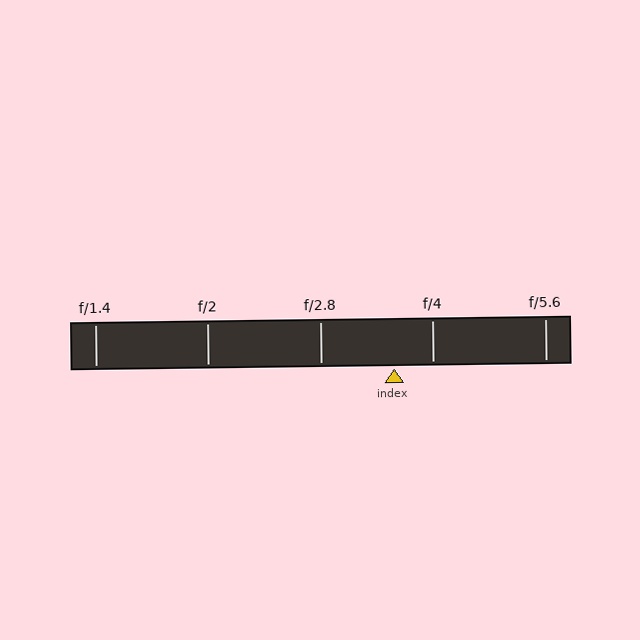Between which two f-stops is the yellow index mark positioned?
The index mark is between f/2.8 and f/4.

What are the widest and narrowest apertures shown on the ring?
The widest aperture shown is f/1.4 and the narrowest is f/5.6.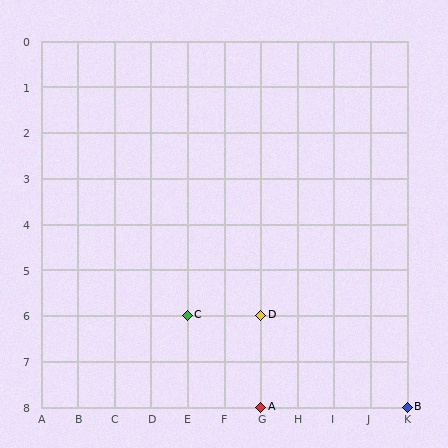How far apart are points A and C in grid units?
Points A and C are 2 columns and 2 rows apart (about 2.8 grid units diagonally).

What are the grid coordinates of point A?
Point A is at grid coordinates (G, 8).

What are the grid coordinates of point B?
Point B is at grid coordinates (K, 8).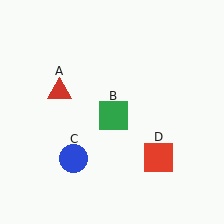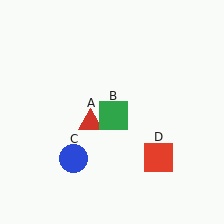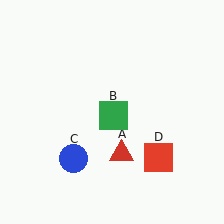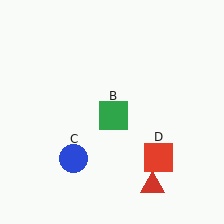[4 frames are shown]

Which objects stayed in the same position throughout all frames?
Green square (object B) and blue circle (object C) and red square (object D) remained stationary.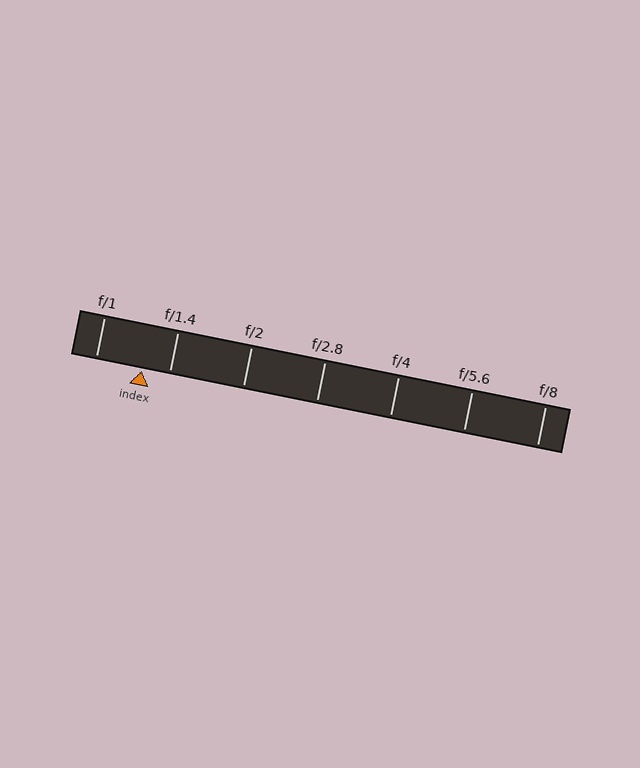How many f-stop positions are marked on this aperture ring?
There are 7 f-stop positions marked.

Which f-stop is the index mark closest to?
The index mark is closest to f/1.4.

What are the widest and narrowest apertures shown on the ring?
The widest aperture shown is f/1 and the narrowest is f/8.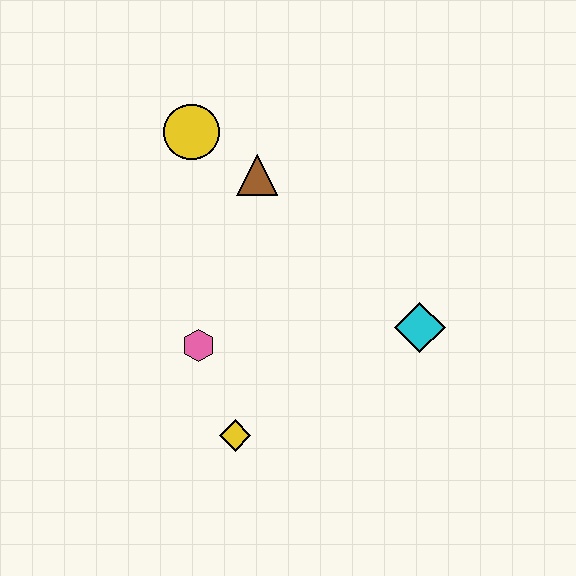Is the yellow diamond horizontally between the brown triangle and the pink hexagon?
Yes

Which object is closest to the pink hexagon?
The yellow diamond is closest to the pink hexagon.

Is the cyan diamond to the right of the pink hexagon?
Yes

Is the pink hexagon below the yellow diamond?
No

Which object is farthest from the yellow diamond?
The yellow circle is farthest from the yellow diamond.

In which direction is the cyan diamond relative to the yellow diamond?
The cyan diamond is to the right of the yellow diamond.